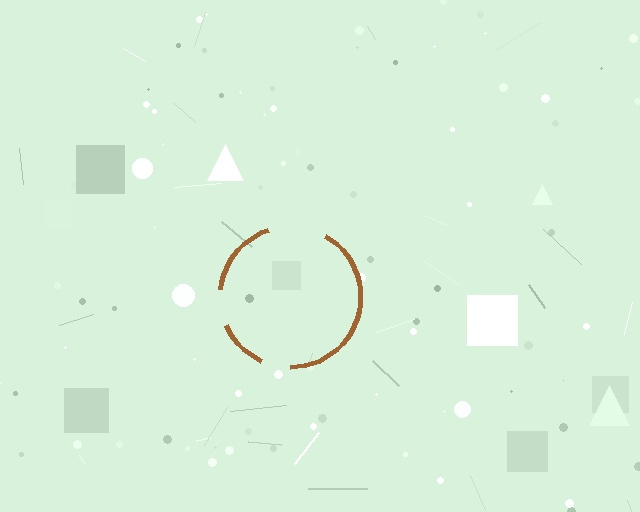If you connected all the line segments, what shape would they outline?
They would outline a circle.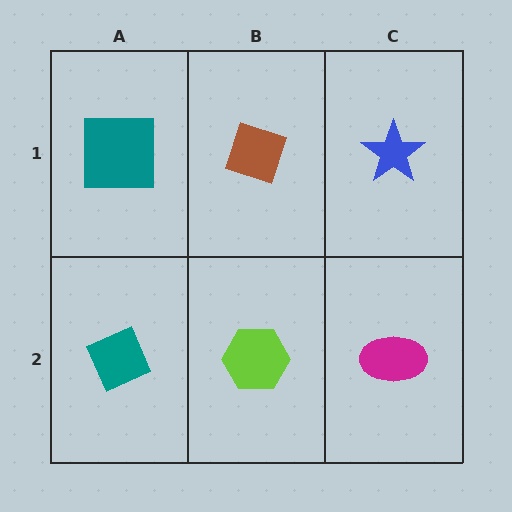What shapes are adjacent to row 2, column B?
A brown diamond (row 1, column B), a teal diamond (row 2, column A), a magenta ellipse (row 2, column C).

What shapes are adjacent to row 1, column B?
A lime hexagon (row 2, column B), a teal square (row 1, column A), a blue star (row 1, column C).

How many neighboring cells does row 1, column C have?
2.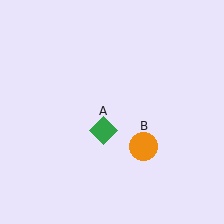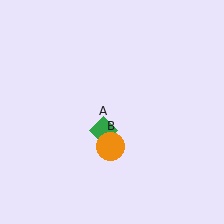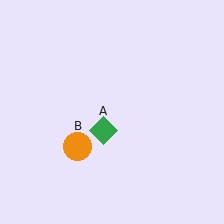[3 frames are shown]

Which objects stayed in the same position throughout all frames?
Green diamond (object A) remained stationary.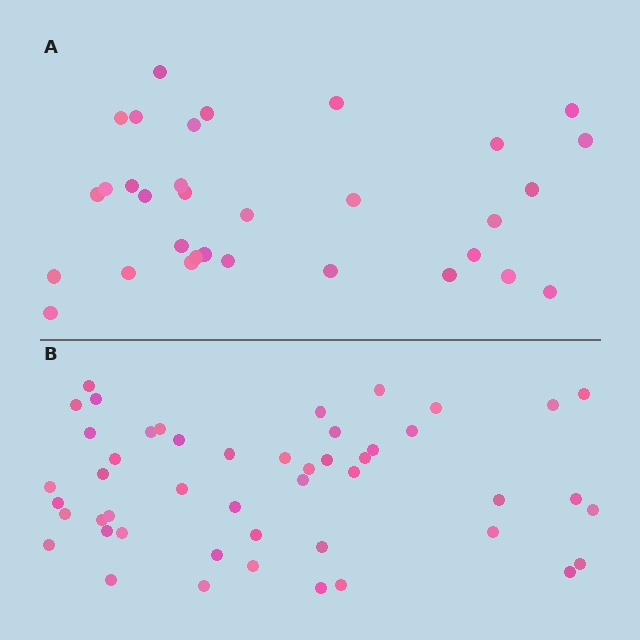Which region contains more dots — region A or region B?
Region B (the bottom region) has more dots.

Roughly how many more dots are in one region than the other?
Region B has approximately 15 more dots than region A.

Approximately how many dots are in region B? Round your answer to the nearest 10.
About 50 dots. (The exact count is 48, which rounds to 50.)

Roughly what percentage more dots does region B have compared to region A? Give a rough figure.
About 50% more.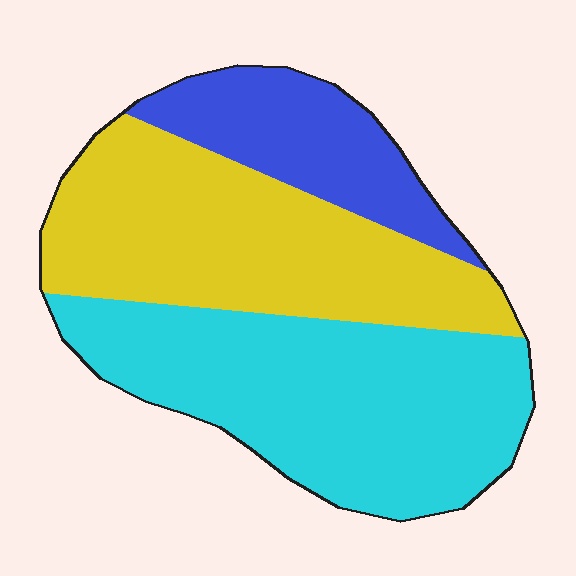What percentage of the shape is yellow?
Yellow takes up about three eighths (3/8) of the shape.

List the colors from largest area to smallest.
From largest to smallest: cyan, yellow, blue.